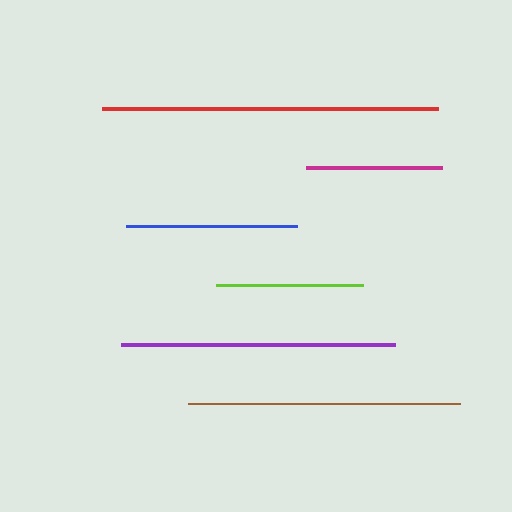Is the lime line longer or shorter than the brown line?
The brown line is longer than the lime line.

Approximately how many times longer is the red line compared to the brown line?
The red line is approximately 1.2 times the length of the brown line.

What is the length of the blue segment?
The blue segment is approximately 170 pixels long.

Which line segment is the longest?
The red line is the longest at approximately 336 pixels.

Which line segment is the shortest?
The magenta line is the shortest at approximately 135 pixels.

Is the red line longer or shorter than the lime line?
The red line is longer than the lime line.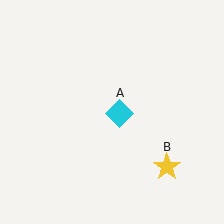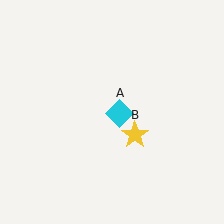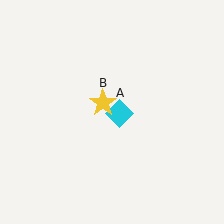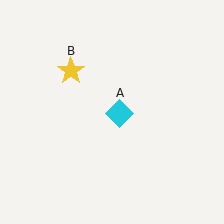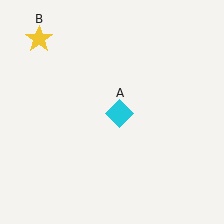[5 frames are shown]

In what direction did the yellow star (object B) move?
The yellow star (object B) moved up and to the left.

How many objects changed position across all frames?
1 object changed position: yellow star (object B).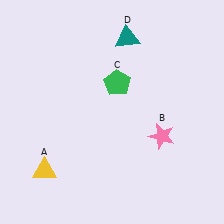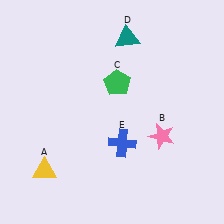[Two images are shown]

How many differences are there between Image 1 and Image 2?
There is 1 difference between the two images.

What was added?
A blue cross (E) was added in Image 2.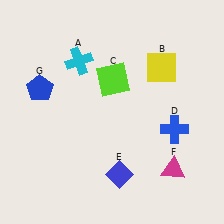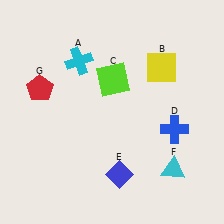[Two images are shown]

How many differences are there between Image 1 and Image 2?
There are 2 differences between the two images.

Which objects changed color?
F changed from magenta to cyan. G changed from blue to red.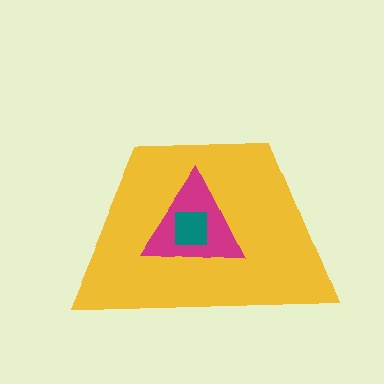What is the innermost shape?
The teal square.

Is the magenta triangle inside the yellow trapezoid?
Yes.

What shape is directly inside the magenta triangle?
The teal square.